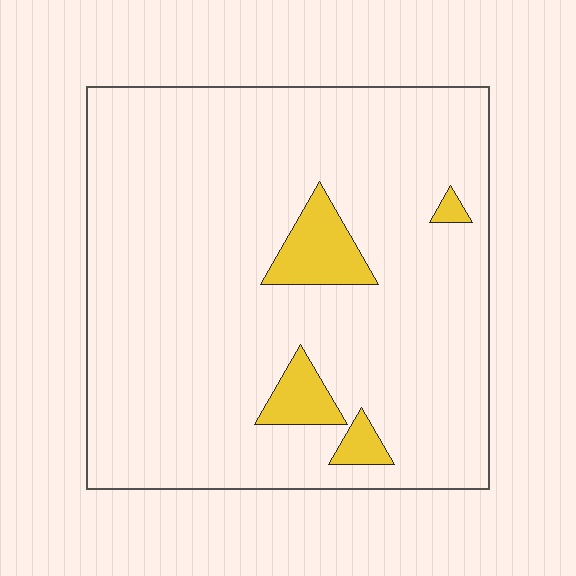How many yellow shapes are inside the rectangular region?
4.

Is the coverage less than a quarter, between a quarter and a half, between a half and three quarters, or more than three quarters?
Less than a quarter.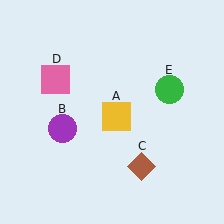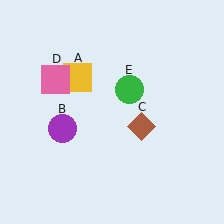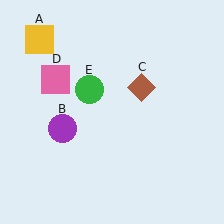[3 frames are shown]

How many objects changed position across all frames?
3 objects changed position: yellow square (object A), brown diamond (object C), green circle (object E).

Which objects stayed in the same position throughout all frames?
Purple circle (object B) and pink square (object D) remained stationary.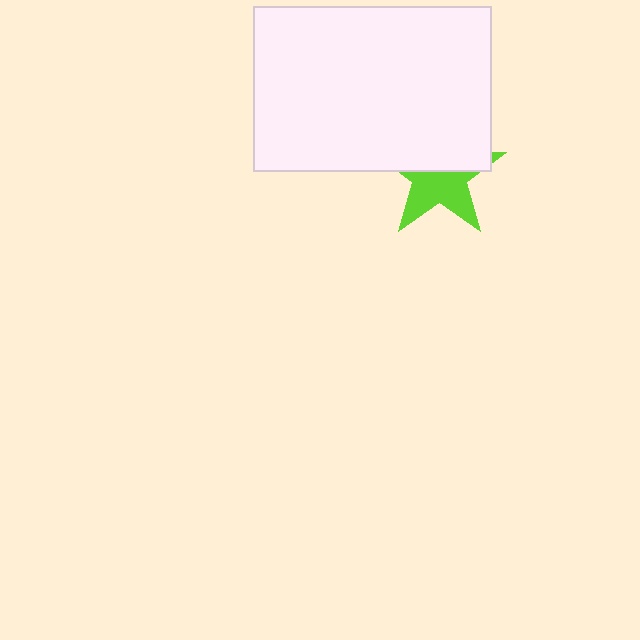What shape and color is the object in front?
The object in front is a white rectangle.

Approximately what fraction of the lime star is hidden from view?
Roughly 49% of the lime star is hidden behind the white rectangle.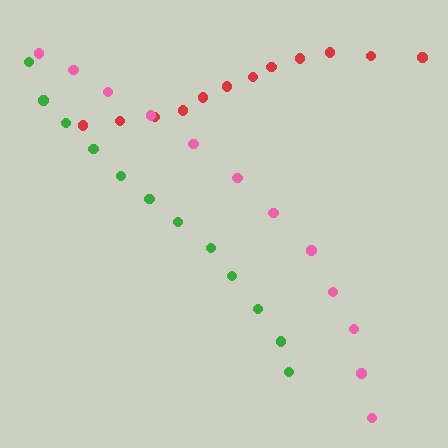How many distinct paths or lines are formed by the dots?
There are 3 distinct paths.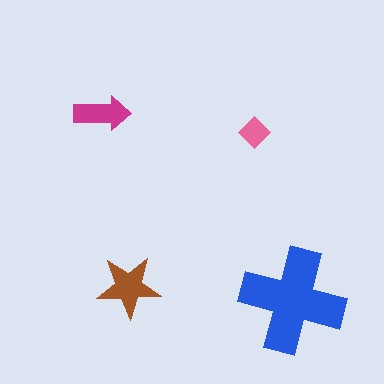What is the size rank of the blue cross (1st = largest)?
1st.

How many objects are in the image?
There are 4 objects in the image.